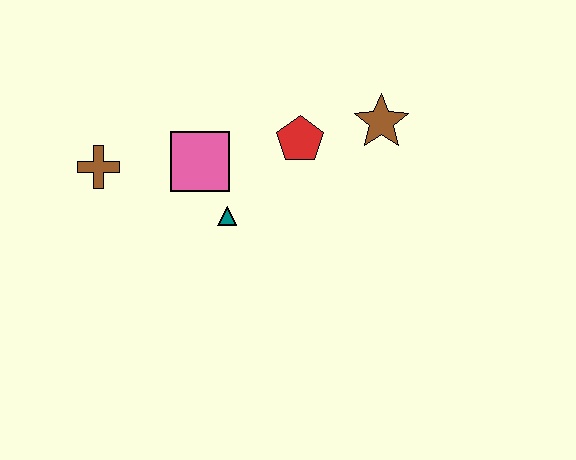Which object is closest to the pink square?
The teal triangle is closest to the pink square.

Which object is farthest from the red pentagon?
The brown cross is farthest from the red pentagon.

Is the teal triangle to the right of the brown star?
No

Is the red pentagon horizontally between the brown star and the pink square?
Yes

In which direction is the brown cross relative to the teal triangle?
The brown cross is to the left of the teal triangle.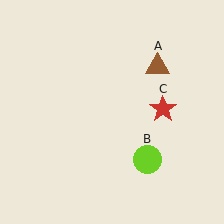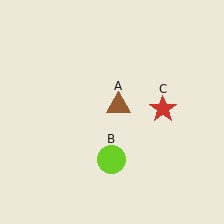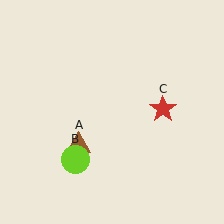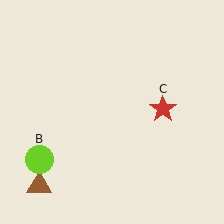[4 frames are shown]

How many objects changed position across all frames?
2 objects changed position: brown triangle (object A), lime circle (object B).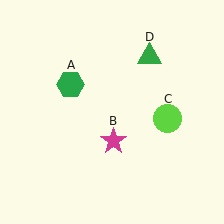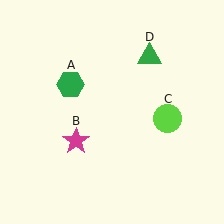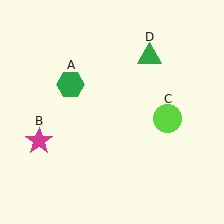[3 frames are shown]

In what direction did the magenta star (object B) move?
The magenta star (object B) moved left.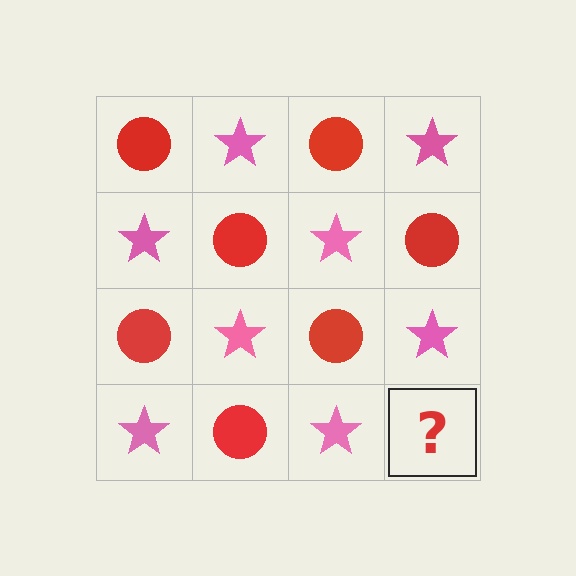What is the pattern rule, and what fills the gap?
The rule is that it alternates red circle and pink star in a checkerboard pattern. The gap should be filled with a red circle.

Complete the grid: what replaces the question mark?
The question mark should be replaced with a red circle.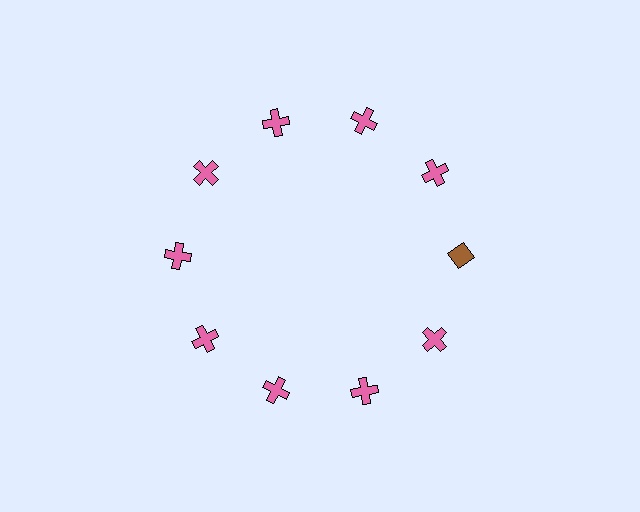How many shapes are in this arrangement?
There are 10 shapes arranged in a ring pattern.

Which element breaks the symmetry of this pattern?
The brown diamond at roughly the 3 o'clock position breaks the symmetry. All other shapes are pink crosses.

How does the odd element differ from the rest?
It differs in both color (brown instead of pink) and shape (diamond instead of cross).